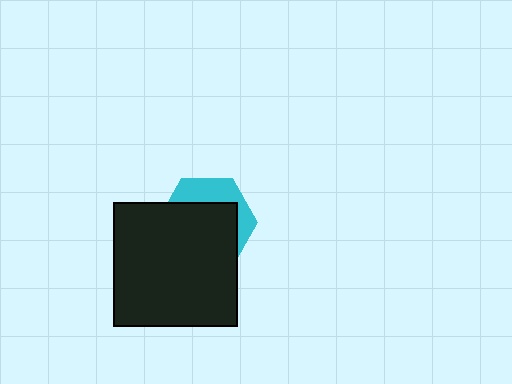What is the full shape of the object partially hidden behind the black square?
The partially hidden object is a cyan hexagon.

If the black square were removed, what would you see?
You would see the complete cyan hexagon.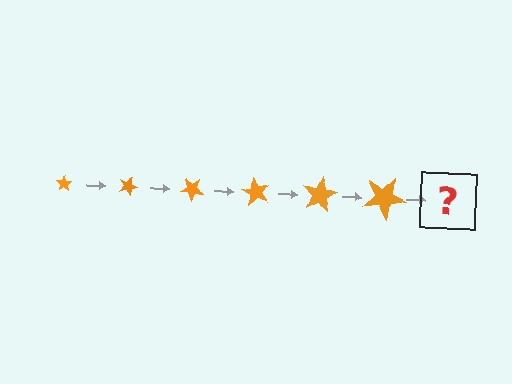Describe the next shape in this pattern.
It should be a star, larger than the previous one and rotated 120 degrees from the start.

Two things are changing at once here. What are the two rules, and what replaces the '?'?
The two rules are that the star grows larger each step and it rotates 20 degrees each step. The '?' should be a star, larger than the previous one and rotated 120 degrees from the start.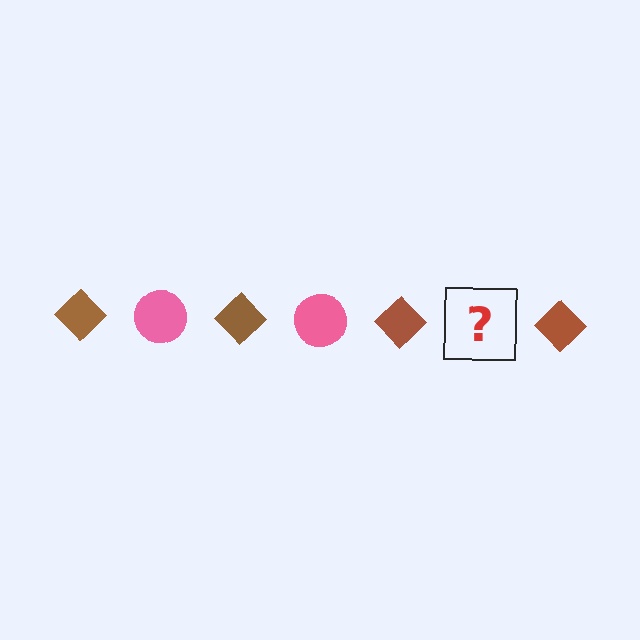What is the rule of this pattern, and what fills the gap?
The rule is that the pattern alternates between brown diamond and pink circle. The gap should be filled with a pink circle.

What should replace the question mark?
The question mark should be replaced with a pink circle.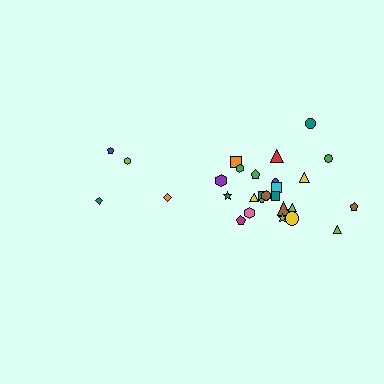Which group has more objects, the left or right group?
The right group.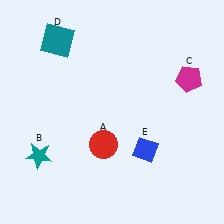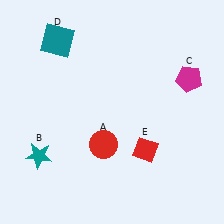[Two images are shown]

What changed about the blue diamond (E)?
In Image 1, E is blue. In Image 2, it changed to red.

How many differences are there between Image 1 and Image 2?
There is 1 difference between the two images.